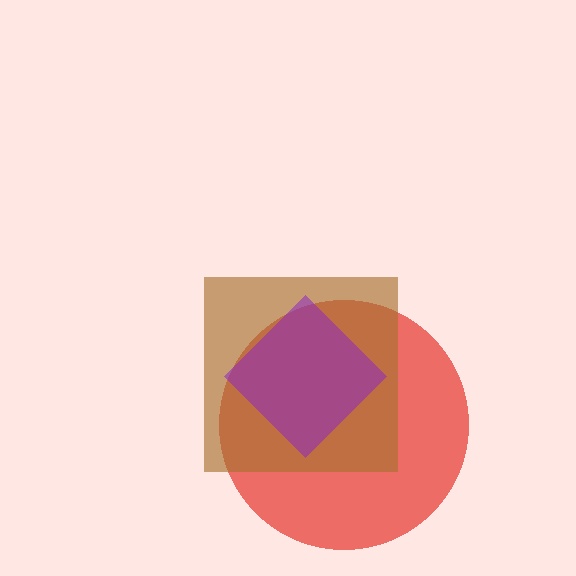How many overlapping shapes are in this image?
There are 3 overlapping shapes in the image.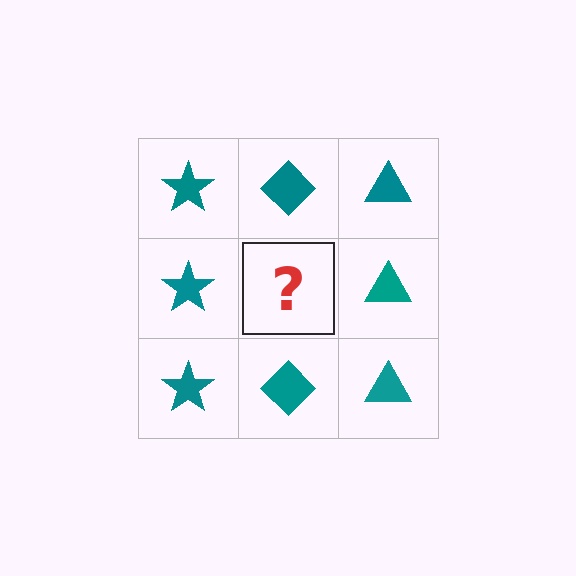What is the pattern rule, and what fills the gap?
The rule is that each column has a consistent shape. The gap should be filled with a teal diamond.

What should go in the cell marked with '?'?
The missing cell should contain a teal diamond.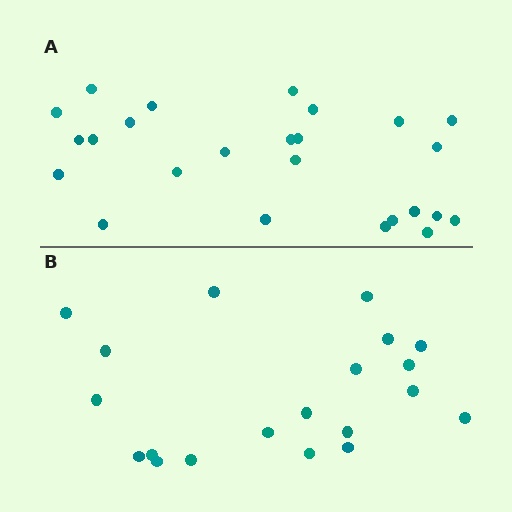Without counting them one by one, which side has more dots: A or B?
Region A (the top region) has more dots.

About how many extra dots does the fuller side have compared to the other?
Region A has about 5 more dots than region B.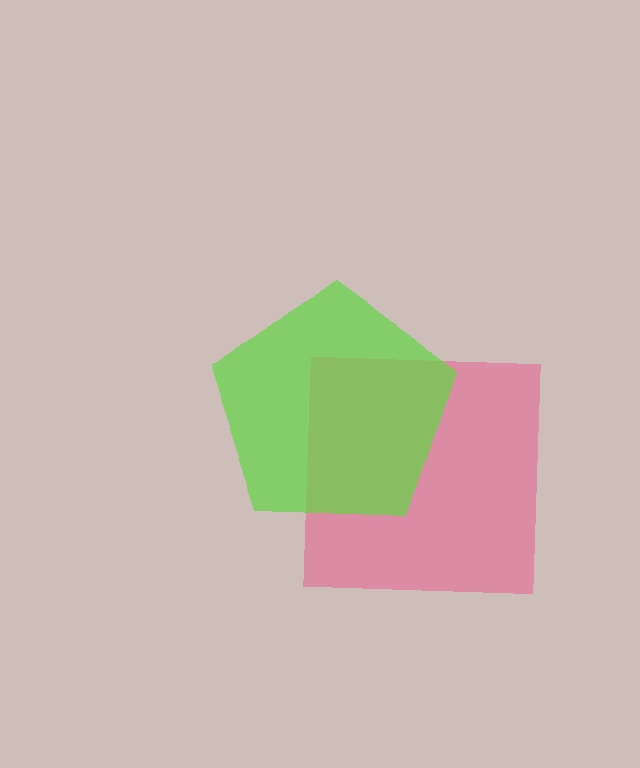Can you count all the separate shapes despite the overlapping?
Yes, there are 2 separate shapes.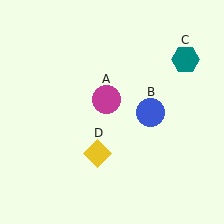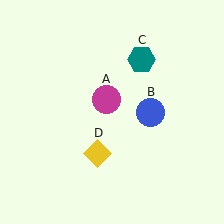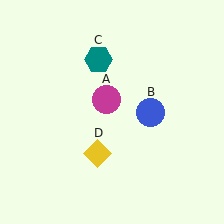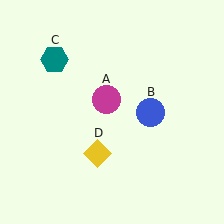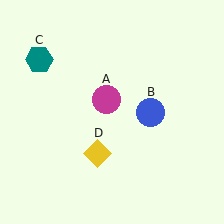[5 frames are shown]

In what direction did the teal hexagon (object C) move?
The teal hexagon (object C) moved left.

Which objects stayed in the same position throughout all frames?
Magenta circle (object A) and blue circle (object B) and yellow diamond (object D) remained stationary.